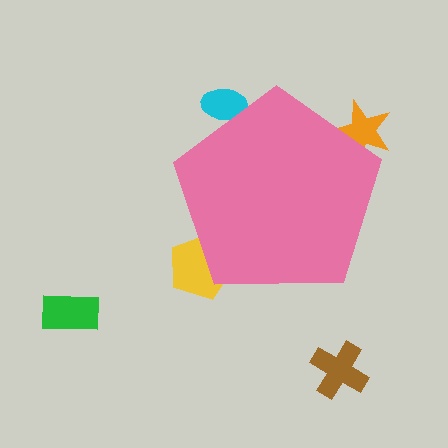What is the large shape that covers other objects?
A pink pentagon.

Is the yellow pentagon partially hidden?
Yes, the yellow pentagon is partially hidden behind the pink pentagon.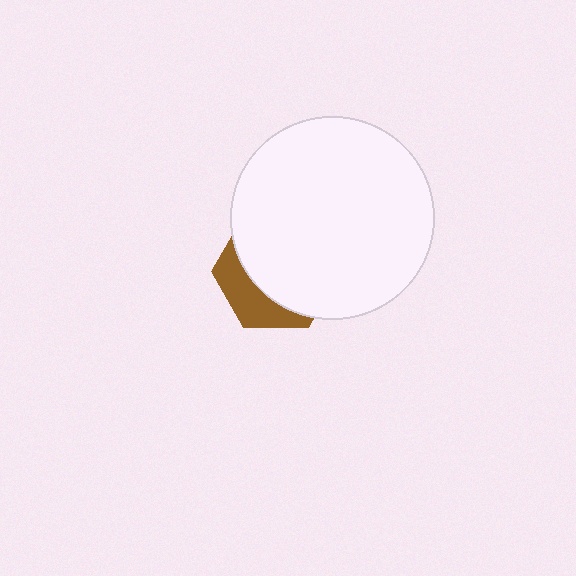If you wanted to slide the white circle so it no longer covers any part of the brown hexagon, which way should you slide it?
Slide it toward the upper-right — that is the most direct way to separate the two shapes.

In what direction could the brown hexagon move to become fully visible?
The brown hexagon could move toward the lower-left. That would shift it out from behind the white circle entirely.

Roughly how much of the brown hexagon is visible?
A small part of it is visible (roughly 30%).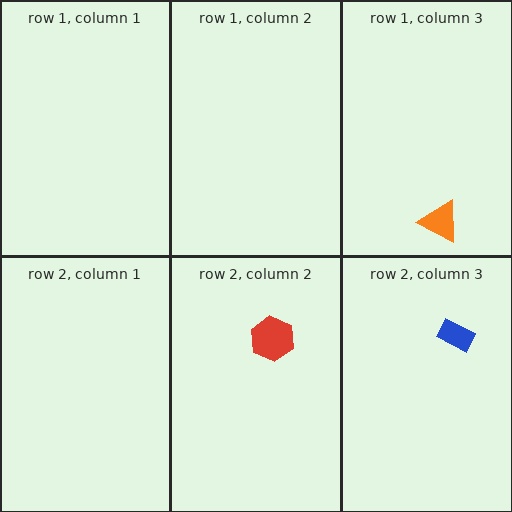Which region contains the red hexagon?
The row 2, column 2 region.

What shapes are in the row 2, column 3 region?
The blue rectangle.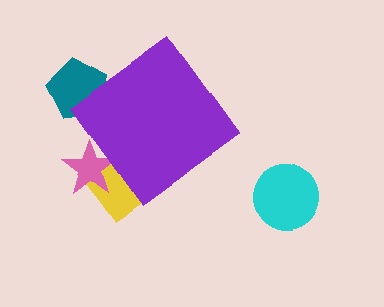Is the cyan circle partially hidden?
No, the cyan circle is fully visible.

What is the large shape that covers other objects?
A purple diamond.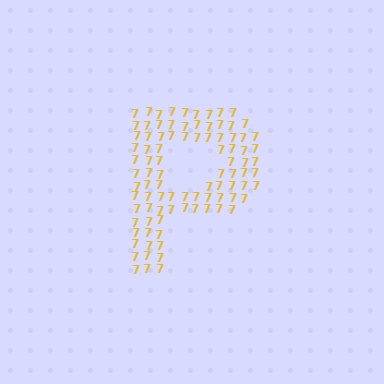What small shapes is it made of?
It is made of small digit 7's.